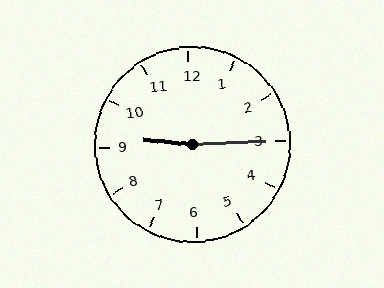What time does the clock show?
9:15.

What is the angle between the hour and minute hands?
Approximately 172 degrees.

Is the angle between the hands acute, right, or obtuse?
It is obtuse.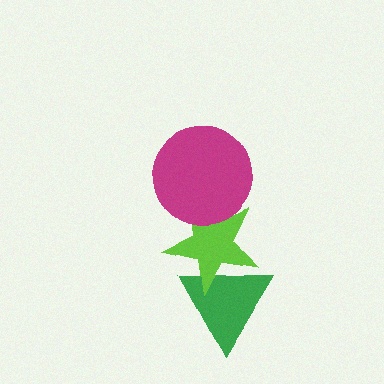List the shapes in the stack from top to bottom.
From top to bottom: the magenta circle, the lime star, the green triangle.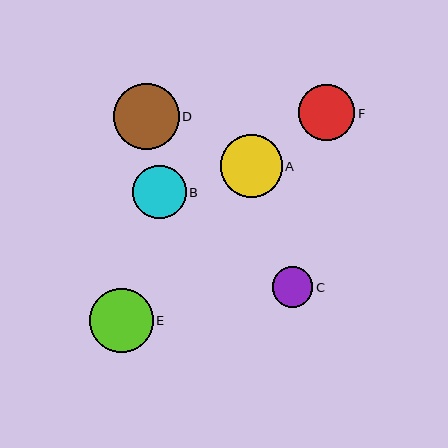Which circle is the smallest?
Circle C is the smallest with a size of approximately 40 pixels.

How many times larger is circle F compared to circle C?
Circle F is approximately 1.4 times the size of circle C.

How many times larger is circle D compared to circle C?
Circle D is approximately 1.6 times the size of circle C.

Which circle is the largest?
Circle D is the largest with a size of approximately 66 pixels.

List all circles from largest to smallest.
From largest to smallest: D, E, A, F, B, C.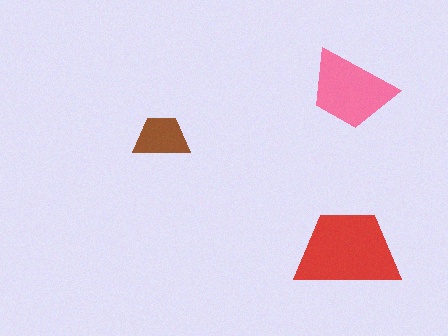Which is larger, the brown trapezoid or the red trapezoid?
The red one.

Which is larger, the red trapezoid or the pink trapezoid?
The red one.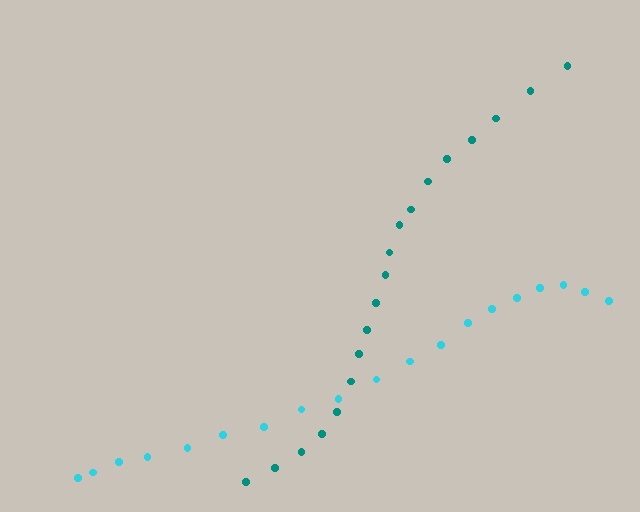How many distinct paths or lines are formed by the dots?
There are 2 distinct paths.